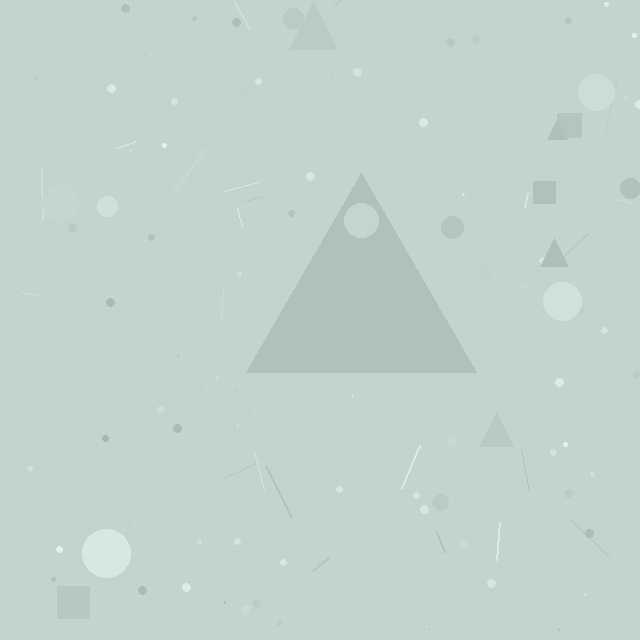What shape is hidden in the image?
A triangle is hidden in the image.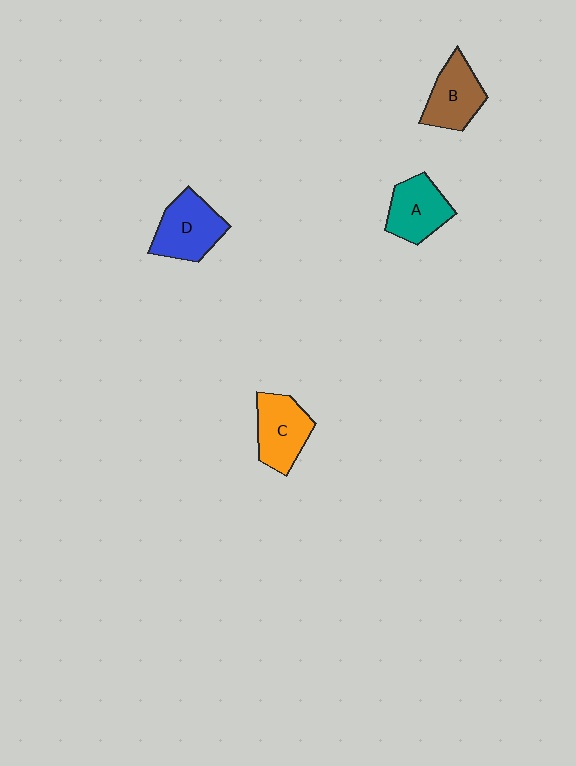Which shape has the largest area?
Shape D (blue).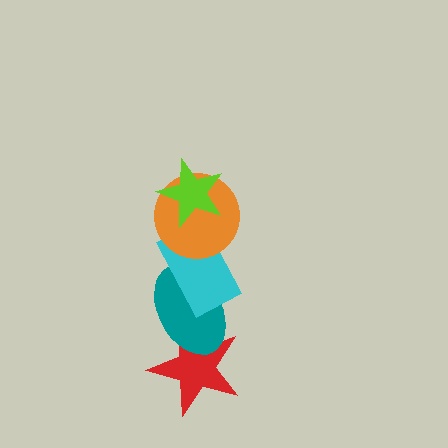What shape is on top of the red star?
The teal ellipse is on top of the red star.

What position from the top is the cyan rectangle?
The cyan rectangle is 3rd from the top.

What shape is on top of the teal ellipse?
The cyan rectangle is on top of the teal ellipse.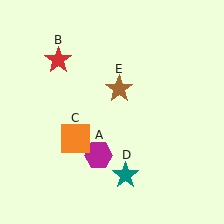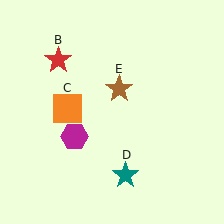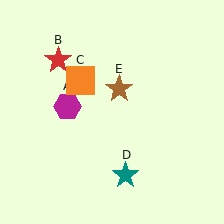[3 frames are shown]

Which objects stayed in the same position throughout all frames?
Red star (object B) and teal star (object D) and brown star (object E) remained stationary.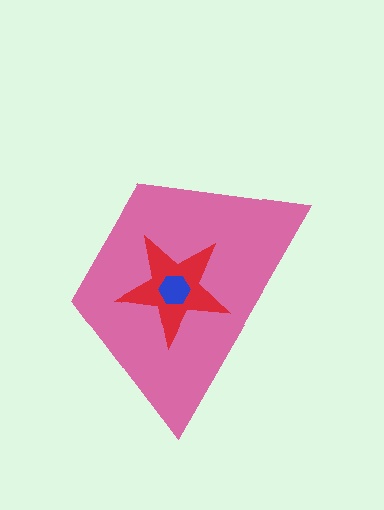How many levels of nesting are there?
3.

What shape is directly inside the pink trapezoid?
The red star.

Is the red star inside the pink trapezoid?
Yes.